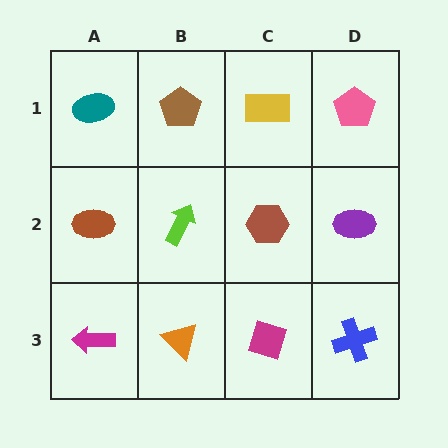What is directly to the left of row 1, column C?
A brown pentagon.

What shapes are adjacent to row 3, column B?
A lime arrow (row 2, column B), a magenta arrow (row 3, column A), a magenta diamond (row 3, column C).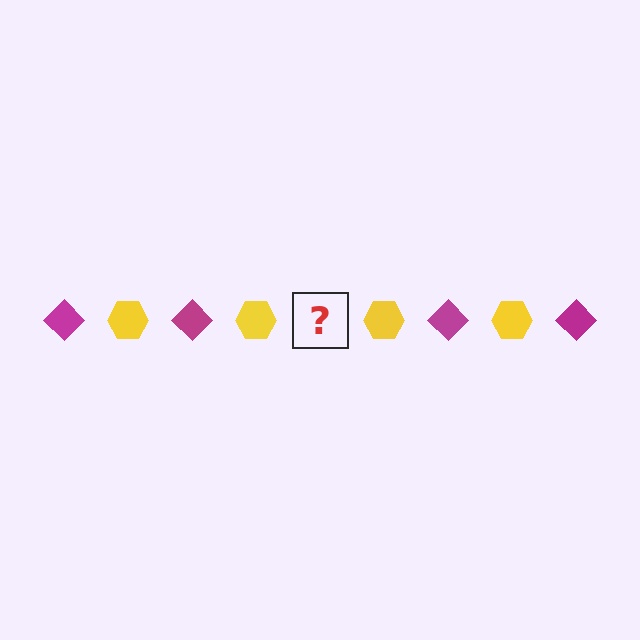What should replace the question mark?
The question mark should be replaced with a magenta diamond.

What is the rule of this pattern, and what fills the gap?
The rule is that the pattern alternates between magenta diamond and yellow hexagon. The gap should be filled with a magenta diamond.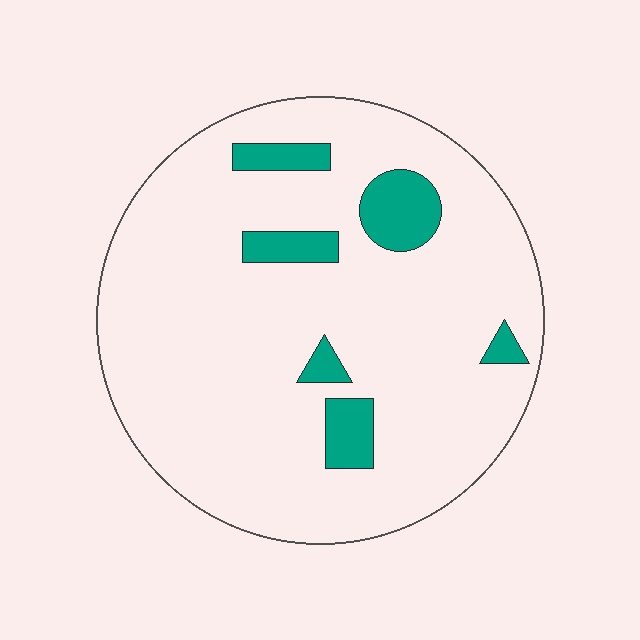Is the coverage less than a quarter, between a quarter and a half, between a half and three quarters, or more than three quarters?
Less than a quarter.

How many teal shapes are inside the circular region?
6.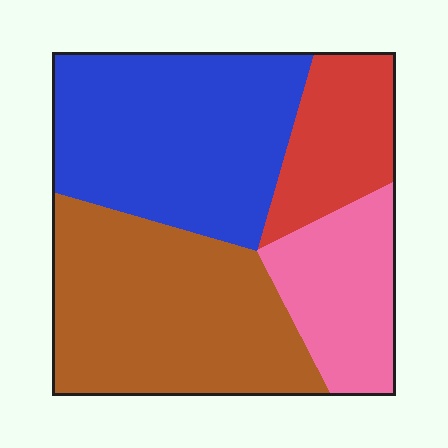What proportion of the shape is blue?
Blue covers about 35% of the shape.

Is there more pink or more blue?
Blue.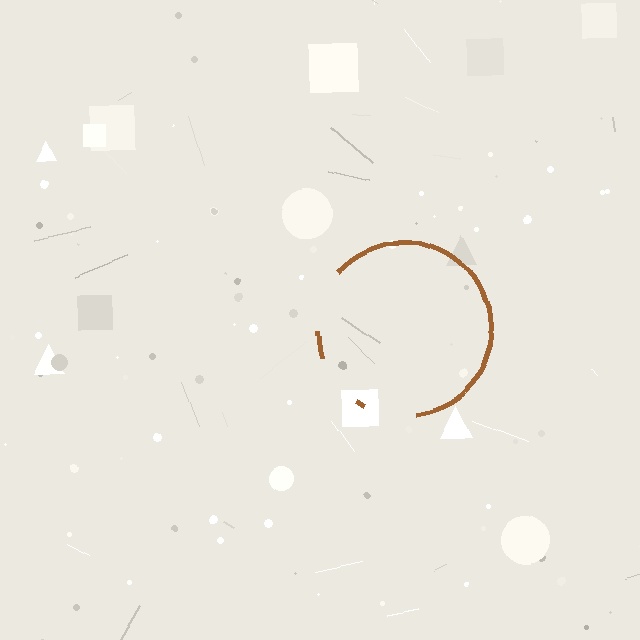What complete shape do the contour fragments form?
The contour fragments form a circle.